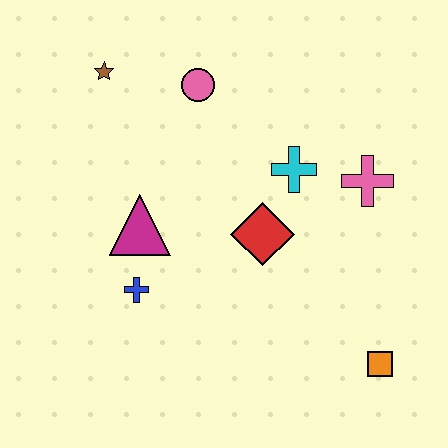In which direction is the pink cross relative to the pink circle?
The pink cross is to the right of the pink circle.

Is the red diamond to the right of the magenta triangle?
Yes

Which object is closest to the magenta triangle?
The blue cross is closest to the magenta triangle.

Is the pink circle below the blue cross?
No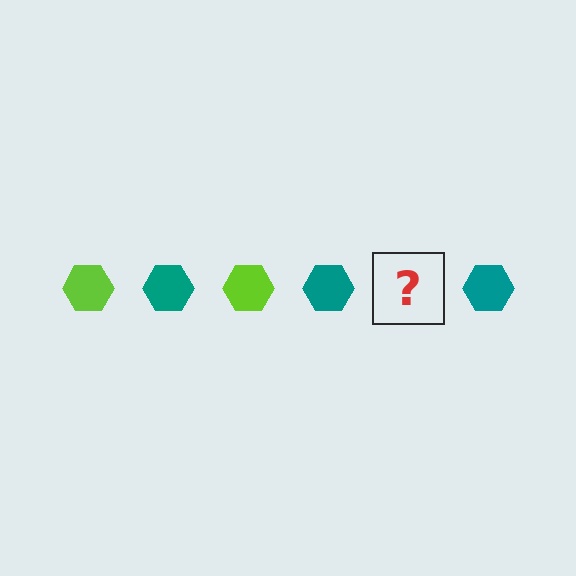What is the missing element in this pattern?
The missing element is a lime hexagon.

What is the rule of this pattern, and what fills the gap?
The rule is that the pattern cycles through lime, teal hexagons. The gap should be filled with a lime hexagon.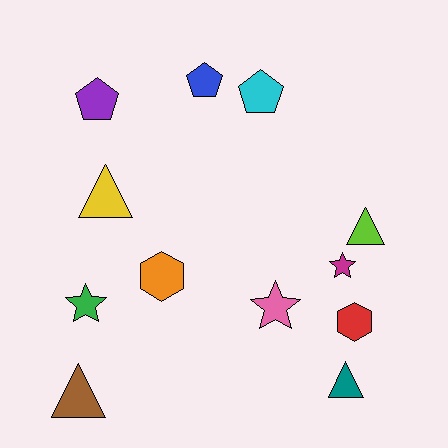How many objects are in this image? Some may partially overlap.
There are 12 objects.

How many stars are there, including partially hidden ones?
There are 3 stars.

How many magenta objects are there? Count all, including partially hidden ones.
There is 1 magenta object.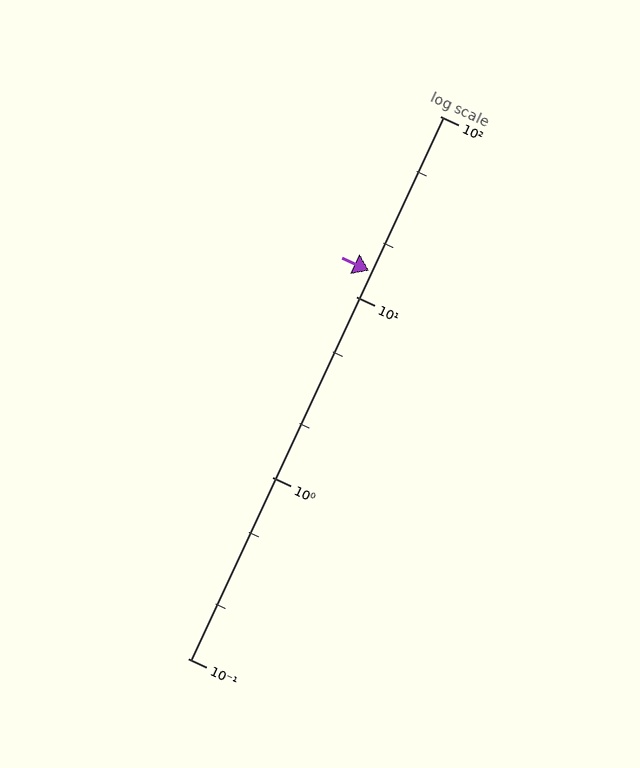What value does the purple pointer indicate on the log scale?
The pointer indicates approximately 14.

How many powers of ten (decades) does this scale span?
The scale spans 3 decades, from 0.1 to 100.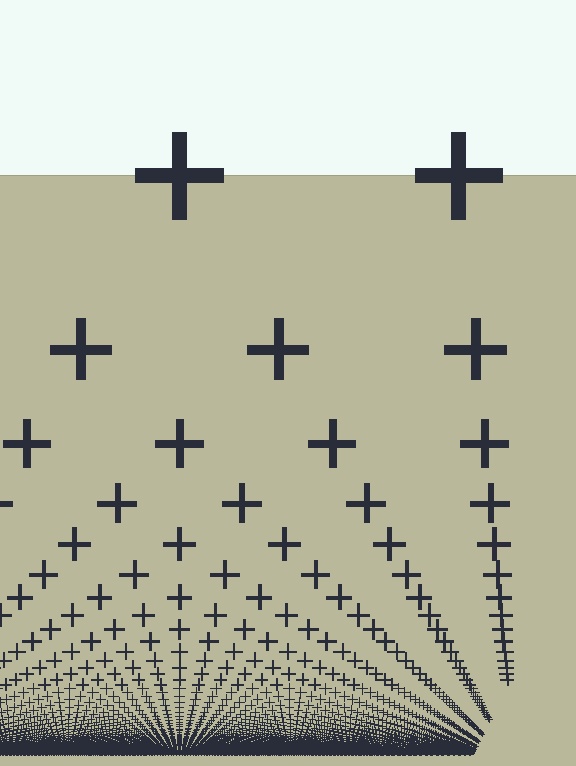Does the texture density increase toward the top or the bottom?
Density increases toward the bottom.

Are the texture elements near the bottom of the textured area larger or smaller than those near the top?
Smaller. The gradient is inverted — elements near the bottom are smaller and denser.